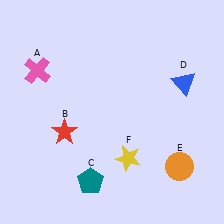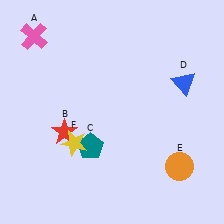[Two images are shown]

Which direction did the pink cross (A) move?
The pink cross (A) moved up.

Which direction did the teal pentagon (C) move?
The teal pentagon (C) moved up.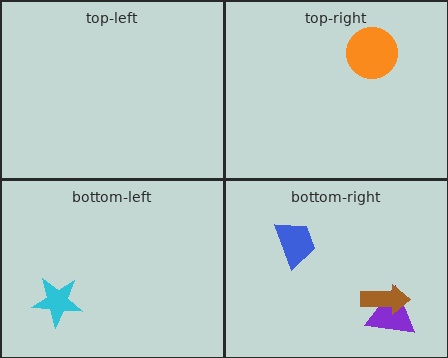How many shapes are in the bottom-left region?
1.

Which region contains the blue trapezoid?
The bottom-right region.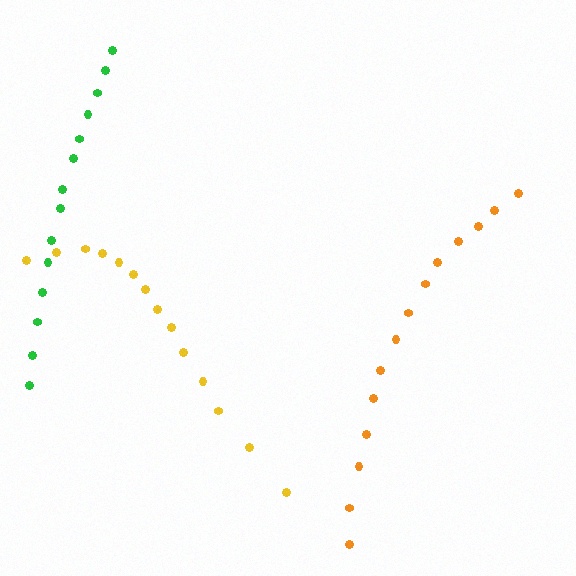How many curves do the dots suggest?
There are 3 distinct paths.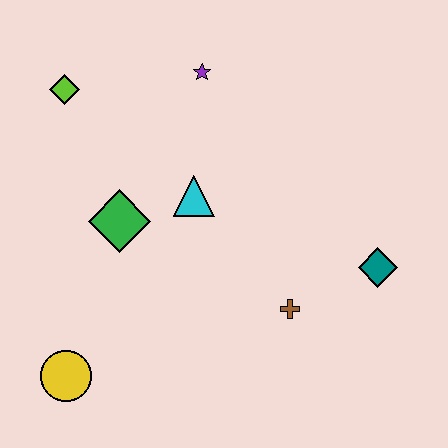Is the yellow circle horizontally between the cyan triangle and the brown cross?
No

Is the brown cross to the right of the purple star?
Yes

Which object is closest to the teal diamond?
The brown cross is closest to the teal diamond.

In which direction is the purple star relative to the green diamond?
The purple star is above the green diamond.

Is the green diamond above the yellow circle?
Yes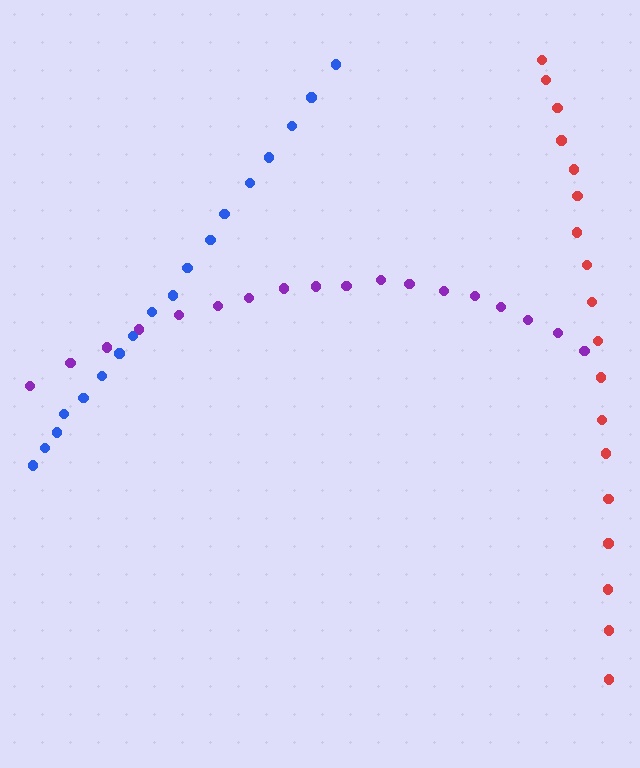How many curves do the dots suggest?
There are 3 distinct paths.